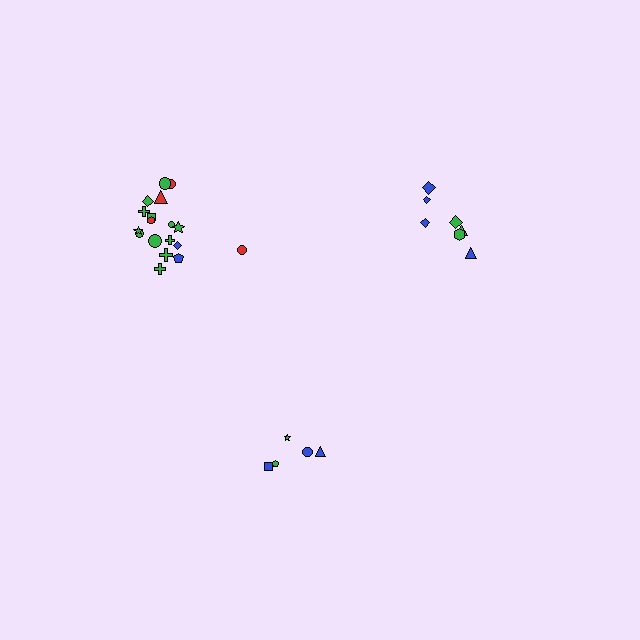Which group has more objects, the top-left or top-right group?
The top-left group.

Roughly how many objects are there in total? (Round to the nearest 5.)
Roughly 30 objects in total.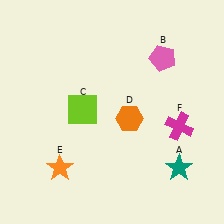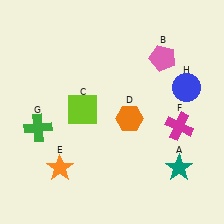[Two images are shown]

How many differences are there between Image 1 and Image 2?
There are 2 differences between the two images.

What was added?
A green cross (G), a blue circle (H) were added in Image 2.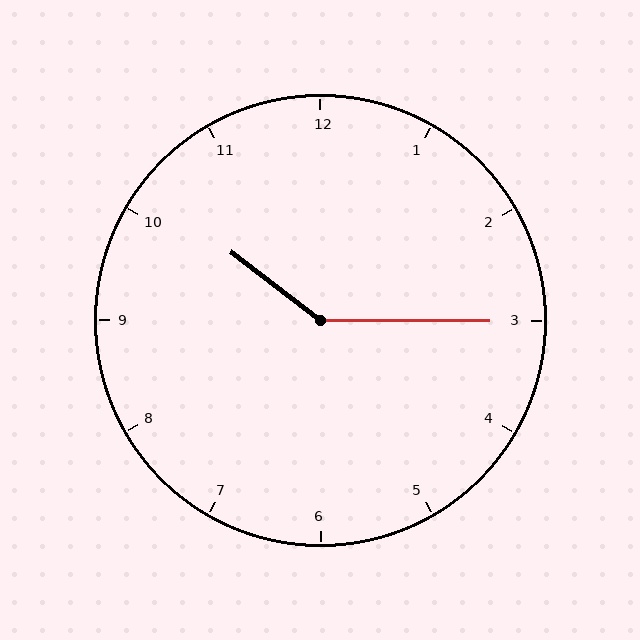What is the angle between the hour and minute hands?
Approximately 142 degrees.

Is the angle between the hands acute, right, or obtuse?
It is obtuse.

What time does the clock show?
10:15.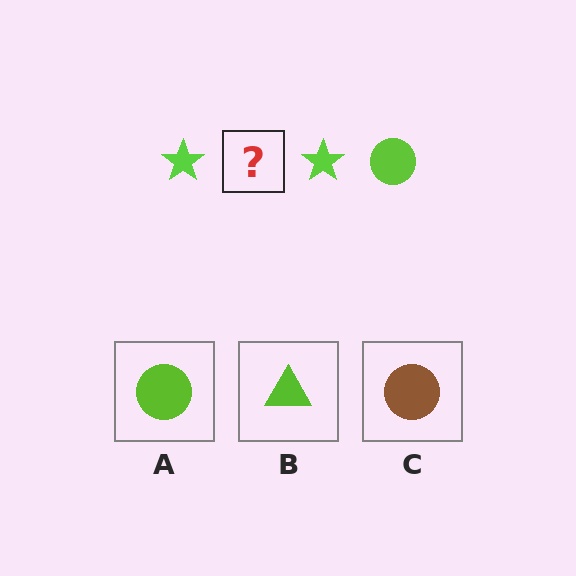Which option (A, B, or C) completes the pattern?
A.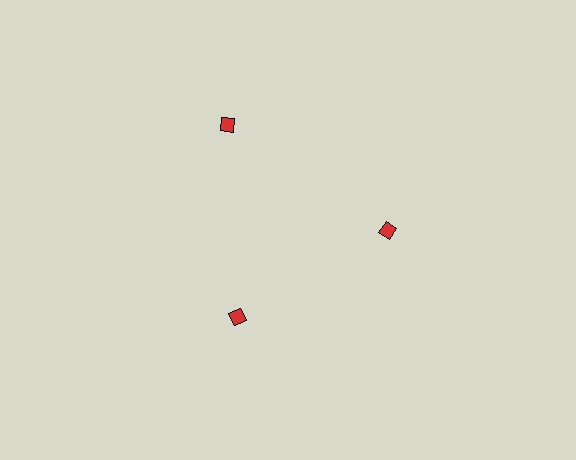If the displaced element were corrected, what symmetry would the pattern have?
It would have 3-fold rotational symmetry — the pattern would map onto itself every 120 degrees.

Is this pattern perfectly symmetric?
No. The 3 red diamonds are arranged in a ring, but one element near the 11 o'clock position is pushed outward from the center, breaking the 3-fold rotational symmetry.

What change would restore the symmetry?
The symmetry would be restored by moving it inward, back onto the ring so that all 3 diamonds sit at equal angles and equal distance from the center.